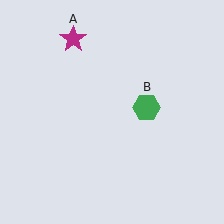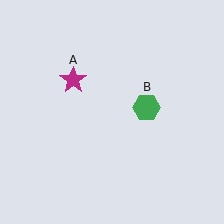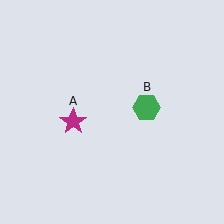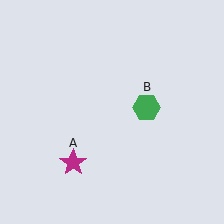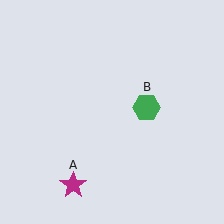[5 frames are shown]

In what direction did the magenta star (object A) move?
The magenta star (object A) moved down.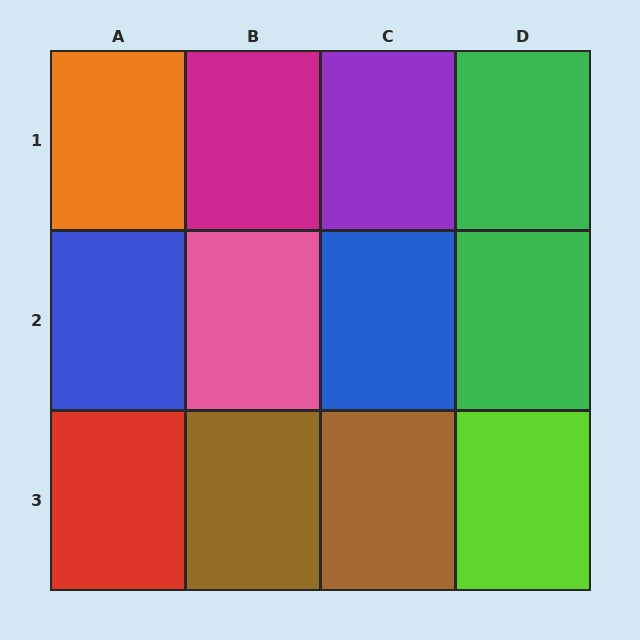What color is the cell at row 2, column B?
Pink.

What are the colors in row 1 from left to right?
Orange, magenta, purple, green.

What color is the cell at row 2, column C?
Blue.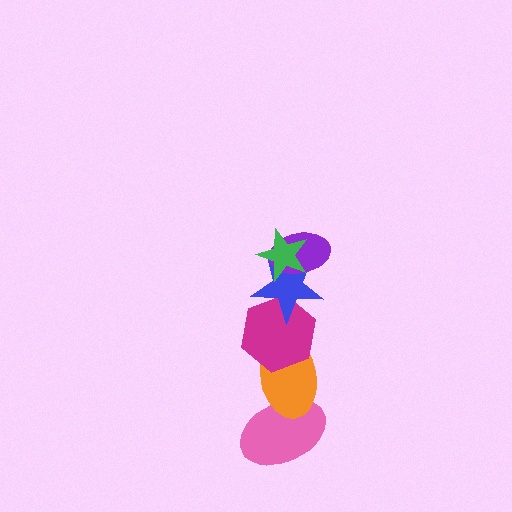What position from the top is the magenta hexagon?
The magenta hexagon is 4th from the top.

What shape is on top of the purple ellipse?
The green star is on top of the purple ellipse.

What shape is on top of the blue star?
The purple ellipse is on top of the blue star.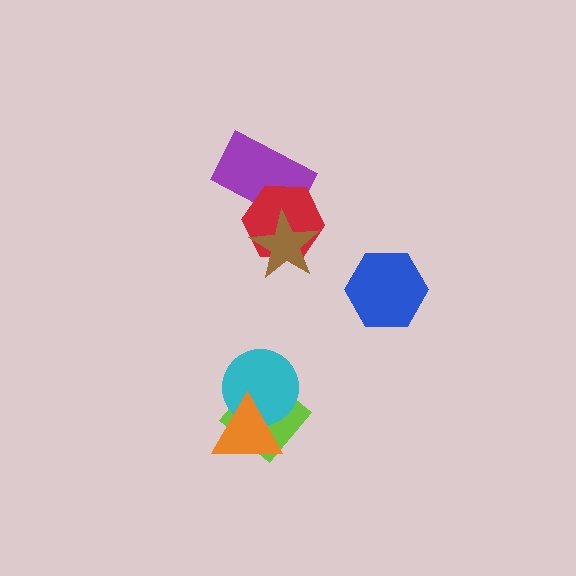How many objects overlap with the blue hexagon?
0 objects overlap with the blue hexagon.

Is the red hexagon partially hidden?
Yes, it is partially covered by another shape.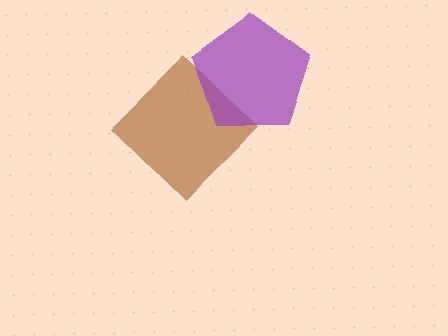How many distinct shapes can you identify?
There are 2 distinct shapes: a brown diamond, a purple pentagon.